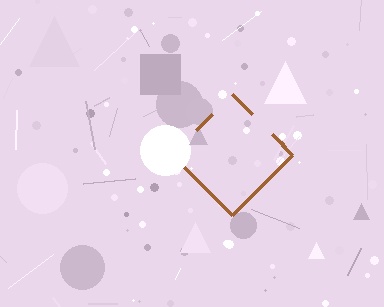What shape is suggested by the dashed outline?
The dashed outline suggests a diamond.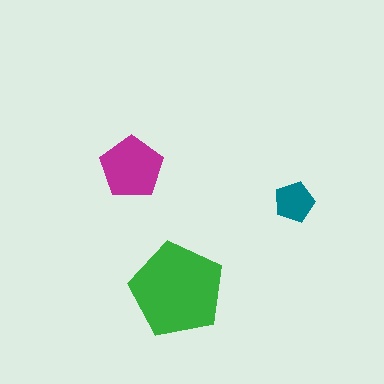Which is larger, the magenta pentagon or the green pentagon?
The green one.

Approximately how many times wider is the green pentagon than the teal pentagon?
About 2.5 times wider.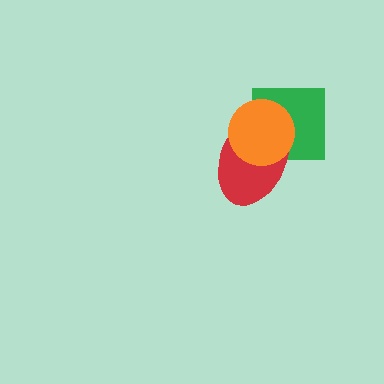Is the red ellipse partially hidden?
Yes, it is partially covered by another shape.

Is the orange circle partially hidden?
No, no other shape covers it.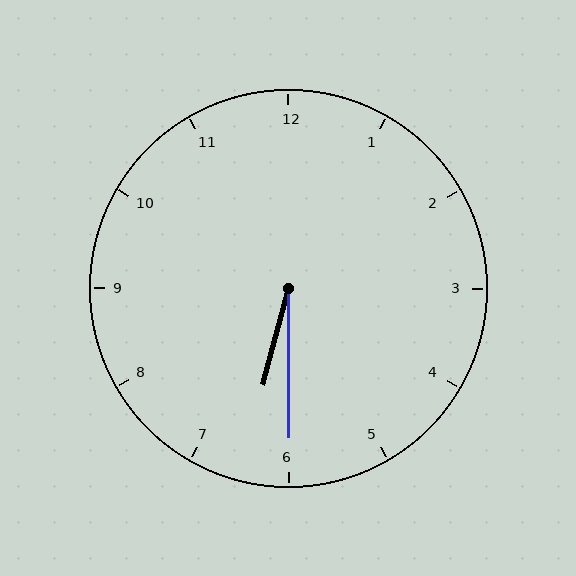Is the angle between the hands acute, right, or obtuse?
It is acute.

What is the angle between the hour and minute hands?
Approximately 15 degrees.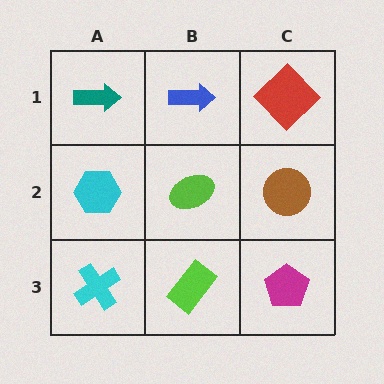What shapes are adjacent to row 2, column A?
A teal arrow (row 1, column A), a cyan cross (row 3, column A), a lime ellipse (row 2, column B).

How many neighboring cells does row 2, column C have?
3.